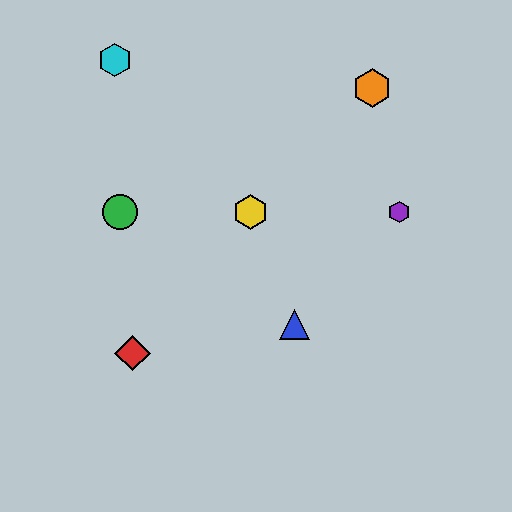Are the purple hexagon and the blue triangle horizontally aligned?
No, the purple hexagon is at y≈212 and the blue triangle is at y≈325.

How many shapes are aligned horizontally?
3 shapes (the green circle, the yellow hexagon, the purple hexagon) are aligned horizontally.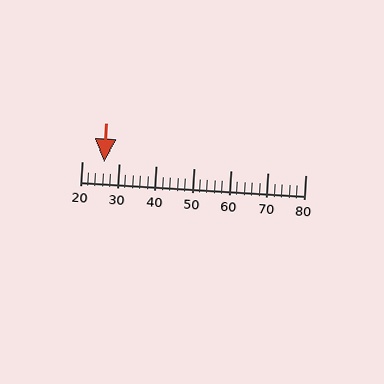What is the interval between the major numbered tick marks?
The major tick marks are spaced 10 units apart.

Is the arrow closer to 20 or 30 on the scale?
The arrow is closer to 30.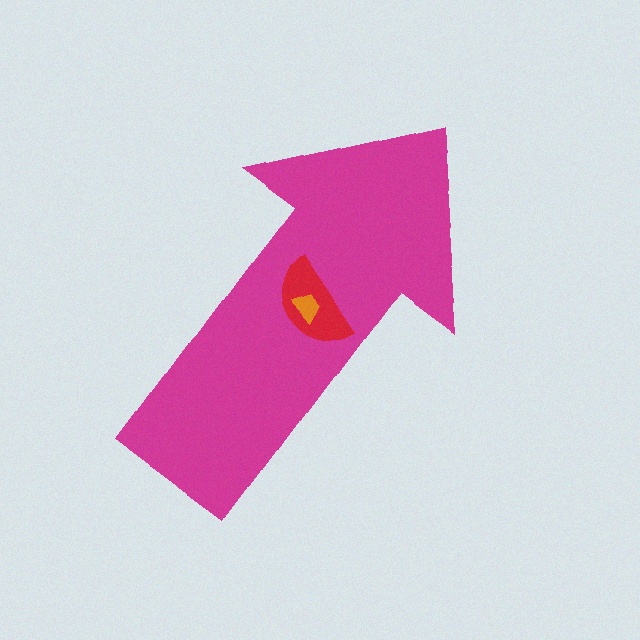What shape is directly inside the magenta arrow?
The red semicircle.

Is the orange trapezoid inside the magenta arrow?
Yes.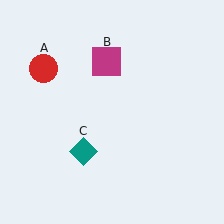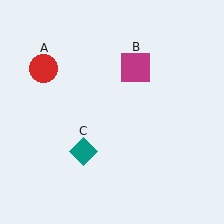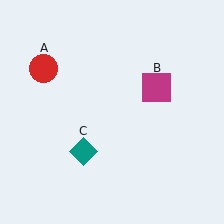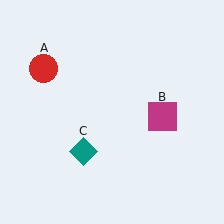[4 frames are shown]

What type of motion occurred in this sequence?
The magenta square (object B) rotated clockwise around the center of the scene.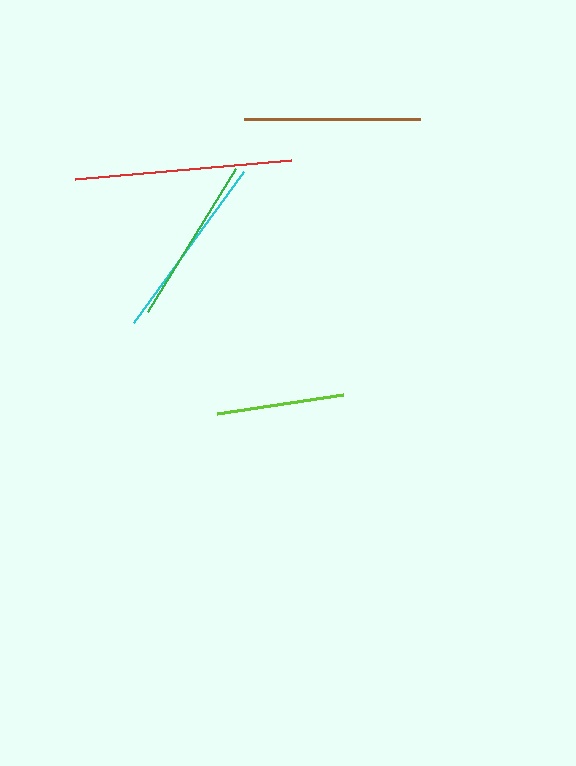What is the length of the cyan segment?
The cyan segment is approximately 187 pixels long.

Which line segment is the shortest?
The lime line is the shortest at approximately 127 pixels.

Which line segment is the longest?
The red line is the longest at approximately 217 pixels.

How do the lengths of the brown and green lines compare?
The brown and green lines are approximately the same length.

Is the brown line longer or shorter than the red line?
The red line is longer than the brown line.